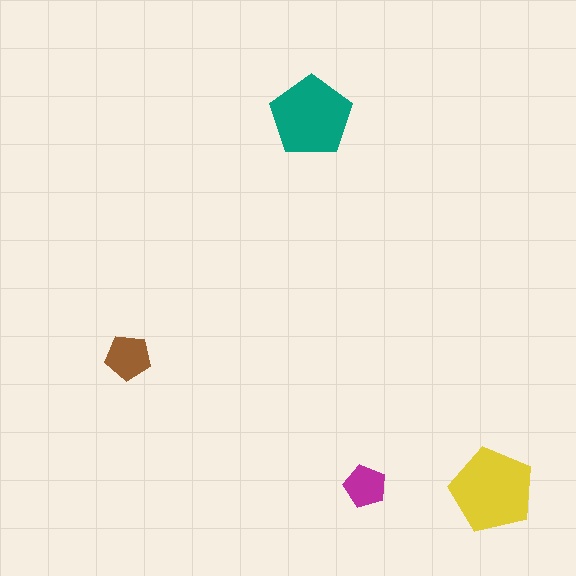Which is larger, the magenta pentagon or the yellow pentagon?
The yellow one.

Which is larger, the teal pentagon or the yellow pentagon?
The yellow one.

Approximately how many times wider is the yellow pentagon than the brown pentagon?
About 2 times wider.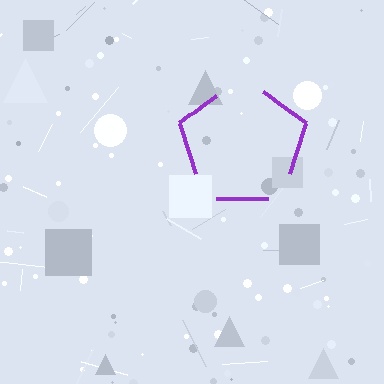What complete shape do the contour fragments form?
The contour fragments form a pentagon.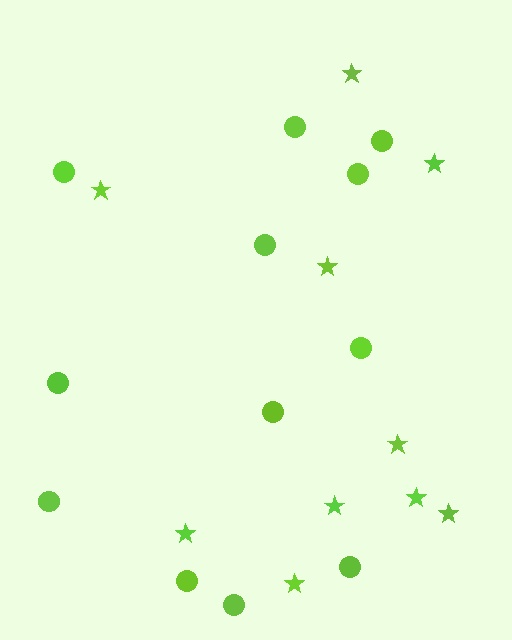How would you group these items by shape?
There are 2 groups: one group of stars (10) and one group of circles (12).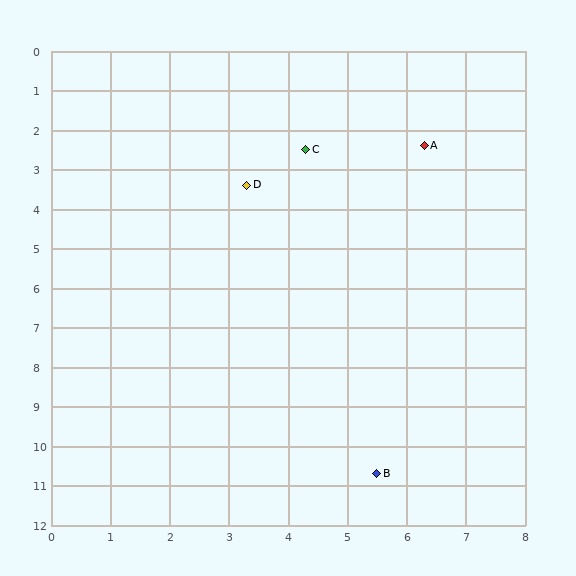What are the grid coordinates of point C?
Point C is at approximately (4.3, 2.5).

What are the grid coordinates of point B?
Point B is at approximately (5.5, 10.7).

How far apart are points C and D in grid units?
Points C and D are about 1.3 grid units apart.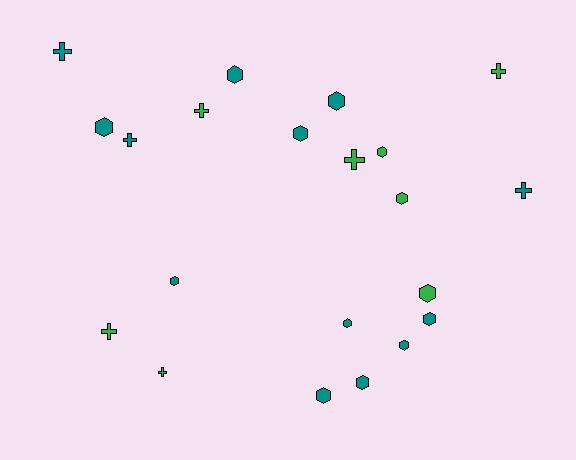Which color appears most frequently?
Teal, with 13 objects.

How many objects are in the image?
There are 21 objects.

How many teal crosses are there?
There are 3 teal crosses.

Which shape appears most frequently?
Hexagon, with 13 objects.